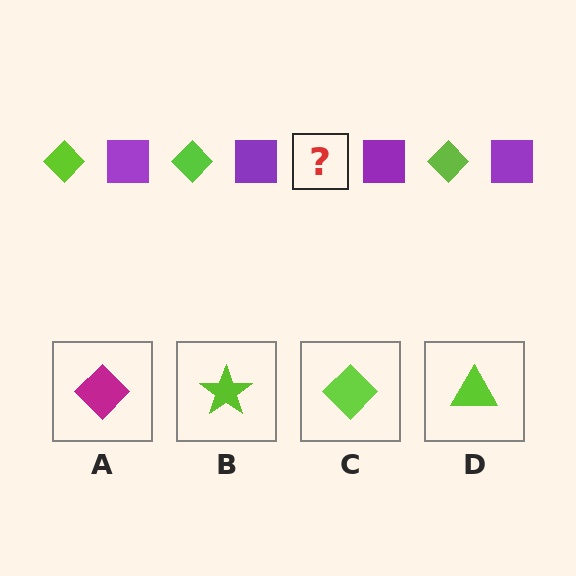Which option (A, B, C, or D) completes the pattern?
C.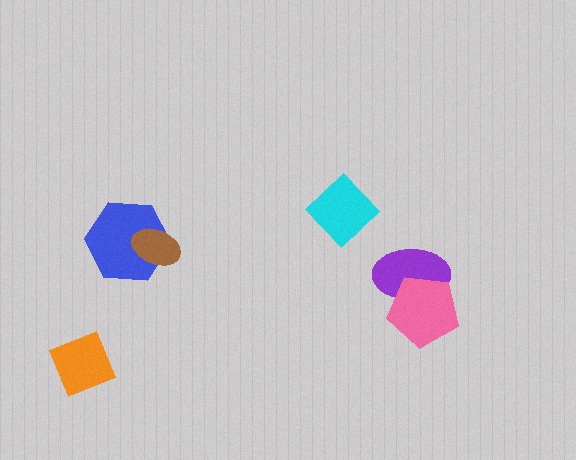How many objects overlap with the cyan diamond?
0 objects overlap with the cyan diamond.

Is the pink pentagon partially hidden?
No, no other shape covers it.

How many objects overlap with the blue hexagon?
1 object overlaps with the blue hexagon.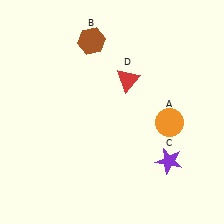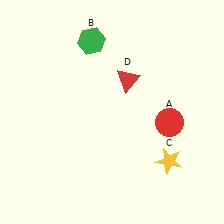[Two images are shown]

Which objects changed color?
A changed from orange to red. B changed from brown to green. C changed from purple to yellow.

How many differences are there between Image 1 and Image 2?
There are 3 differences between the two images.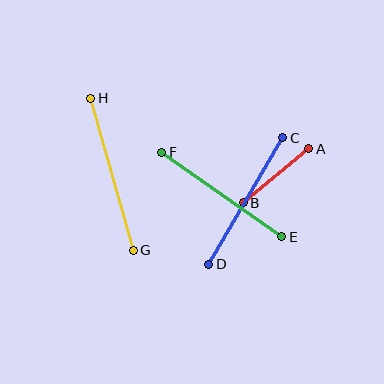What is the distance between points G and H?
The distance is approximately 158 pixels.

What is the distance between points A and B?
The distance is approximately 85 pixels.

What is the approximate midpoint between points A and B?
The midpoint is at approximately (276, 176) pixels.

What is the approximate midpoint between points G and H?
The midpoint is at approximately (112, 174) pixels.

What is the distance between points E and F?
The distance is approximately 147 pixels.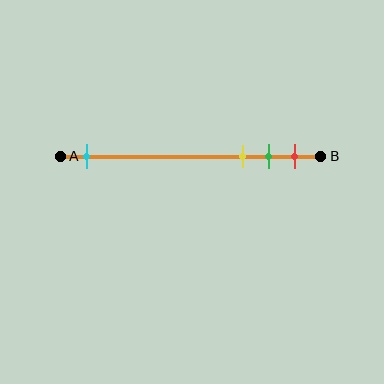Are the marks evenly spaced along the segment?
No, the marks are not evenly spaced.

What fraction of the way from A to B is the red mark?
The red mark is approximately 90% (0.9) of the way from A to B.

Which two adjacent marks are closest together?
The green and red marks are the closest adjacent pair.